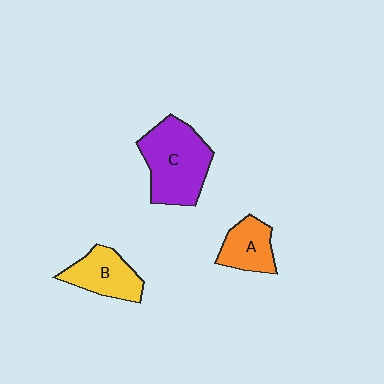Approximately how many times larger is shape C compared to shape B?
Approximately 1.6 times.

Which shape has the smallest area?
Shape A (orange).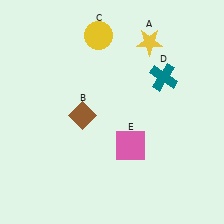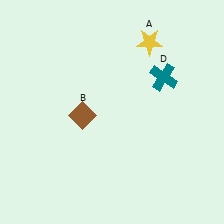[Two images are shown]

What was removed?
The pink square (E), the yellow circle (C) were removed in Image 2.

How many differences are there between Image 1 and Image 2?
There are 2 differences between the two images.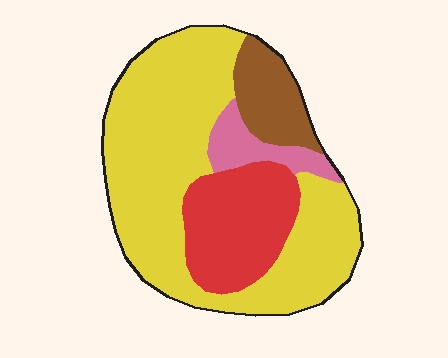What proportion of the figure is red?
Red takes up less than a quarter of the figure.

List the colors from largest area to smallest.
From largest to smallest: yellow, red, brown, pink.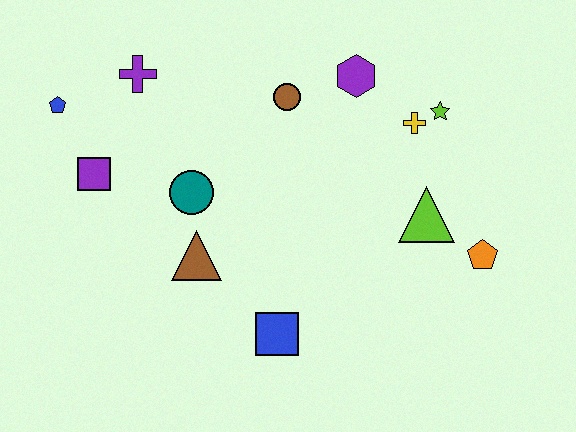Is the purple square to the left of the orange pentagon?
Yes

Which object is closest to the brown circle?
The purple hexagon is closest to the brown circle.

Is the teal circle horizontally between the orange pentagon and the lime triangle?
No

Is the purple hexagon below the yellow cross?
No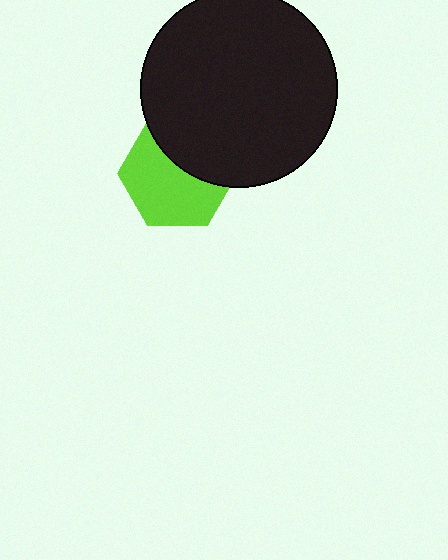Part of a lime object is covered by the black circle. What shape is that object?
It is a hexagon.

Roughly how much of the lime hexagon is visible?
About half of it is visible (roughly 62%).